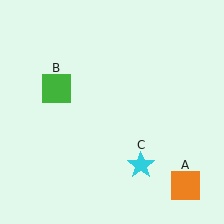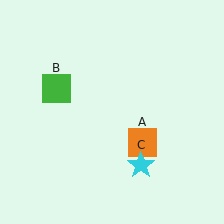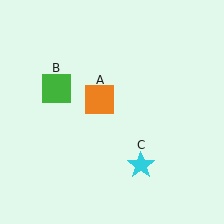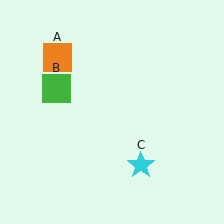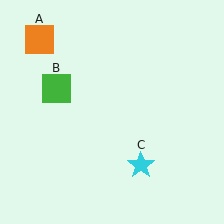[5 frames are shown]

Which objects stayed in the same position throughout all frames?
Green square (object B) and cyan star (object C) remained stationary.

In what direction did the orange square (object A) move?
The orange square (object A) moved up and to the left.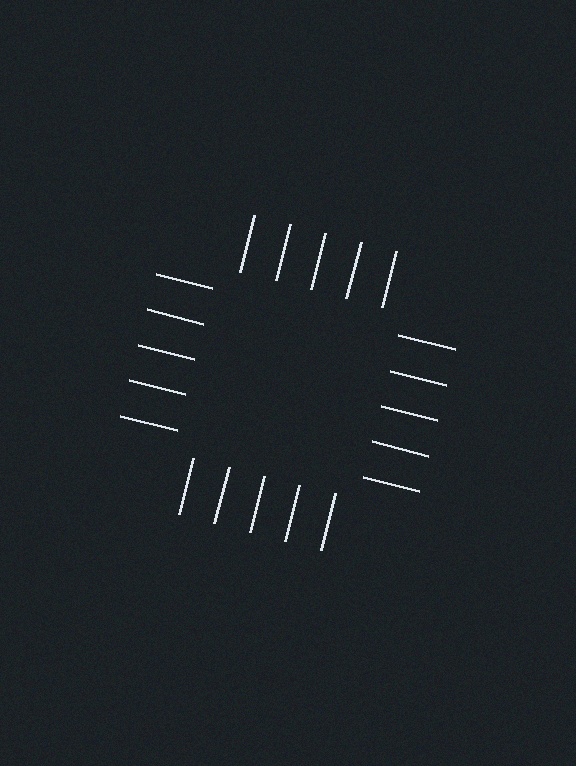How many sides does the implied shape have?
4 sides — the line-ends trace a square.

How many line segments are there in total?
20 — 5 along each of the 4 edges.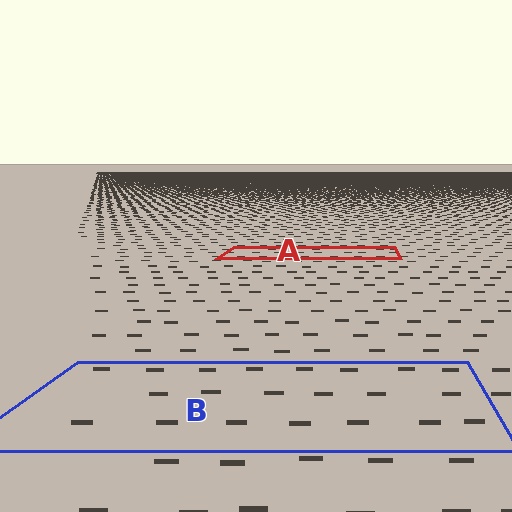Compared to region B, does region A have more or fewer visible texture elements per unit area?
Region A has more texture elements per unit area — they are packed more densely because it is farther away.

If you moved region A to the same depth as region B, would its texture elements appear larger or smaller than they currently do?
They would appear larger. At a closer depth, the same texture elements are projected at a bigger on-screen size.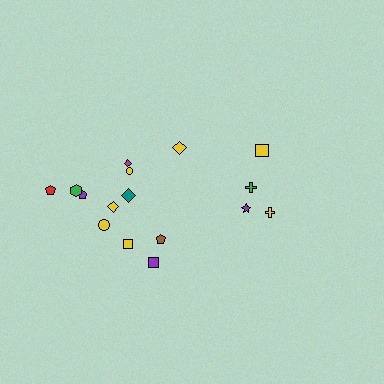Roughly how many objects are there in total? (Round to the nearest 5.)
Roughly 15 objects in total.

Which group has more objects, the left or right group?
The left group.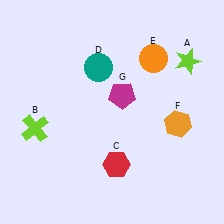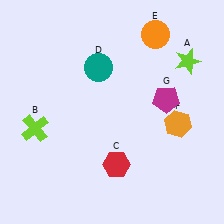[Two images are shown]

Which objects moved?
The objects that moved are: the orange circle (E), the magenta pentagon (G).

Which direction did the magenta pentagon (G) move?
The magenta pentagon (G) moved right.